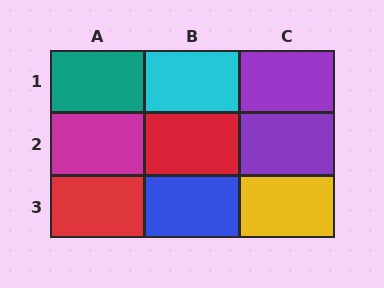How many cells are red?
2 cells are red.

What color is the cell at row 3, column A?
Red.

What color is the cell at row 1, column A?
Teal.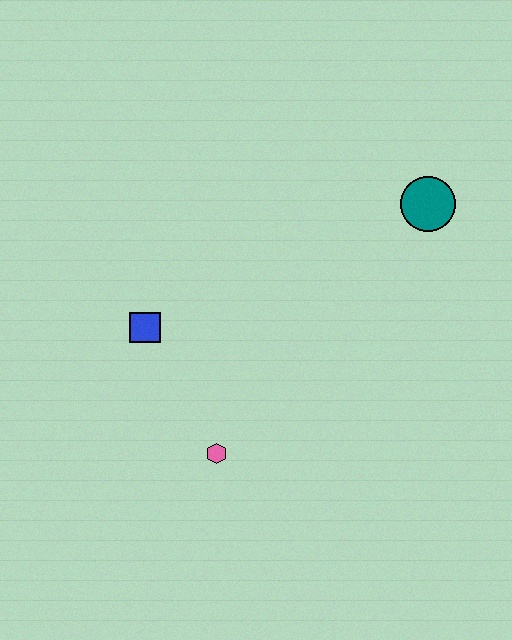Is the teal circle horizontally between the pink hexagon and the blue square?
No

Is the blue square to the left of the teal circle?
Yes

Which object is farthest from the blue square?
The teal circle is farthest from the blue square.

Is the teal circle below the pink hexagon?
No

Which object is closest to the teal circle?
The blue square is closest to the teal circle.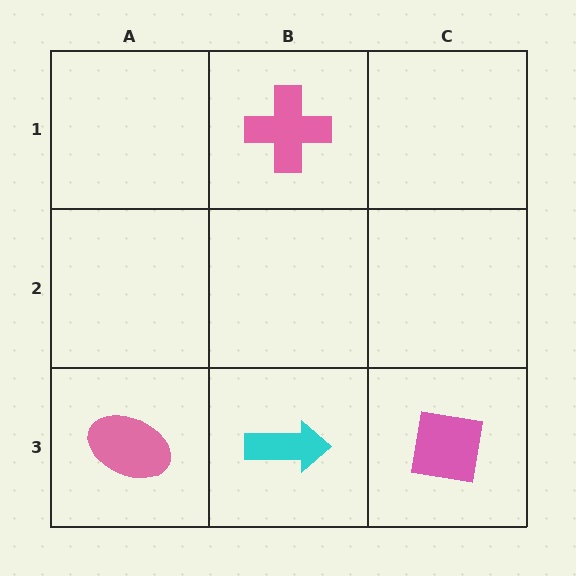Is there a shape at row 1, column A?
No, that cell is empty.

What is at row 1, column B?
A pink cross.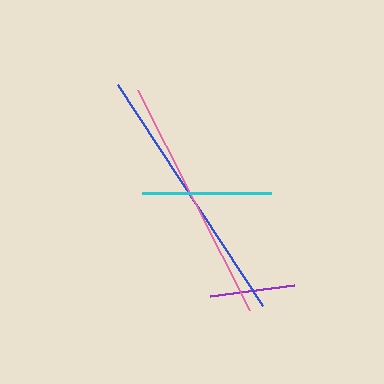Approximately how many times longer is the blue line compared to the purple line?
The blue line is approximately 3.1 times the length of the purple line.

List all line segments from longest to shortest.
From longest to shortest: blue, pink, cyan, purple.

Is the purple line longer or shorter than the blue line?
The blue line is longer than the purple line.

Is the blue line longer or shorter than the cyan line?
The blue line is longer than the cyan line.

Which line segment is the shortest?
The purple line is the shortest at approximately 85 pixels.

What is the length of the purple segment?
The purple segment is approximately 85 pixels long.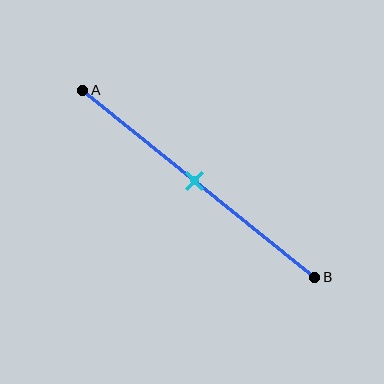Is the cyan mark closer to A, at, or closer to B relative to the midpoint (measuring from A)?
The cyan mark is approximately at the midpoint of segment AB.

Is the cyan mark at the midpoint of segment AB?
Yes, the mark is approximately at the midpoint.